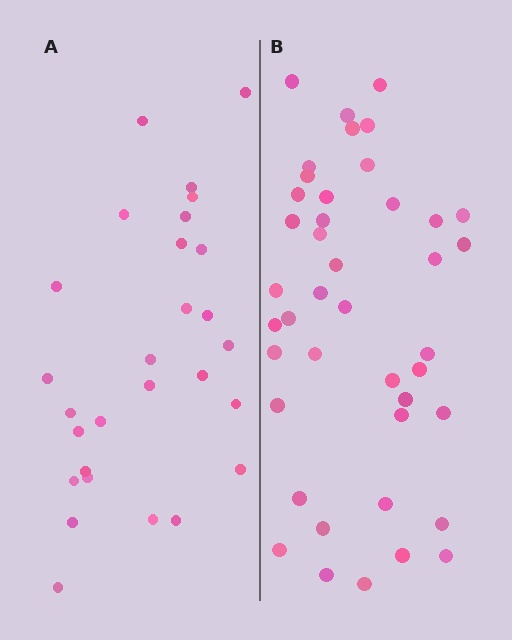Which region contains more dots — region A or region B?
Region B (the right region) has more dots.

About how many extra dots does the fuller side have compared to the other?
Region B has approximately 15 more dots than region A.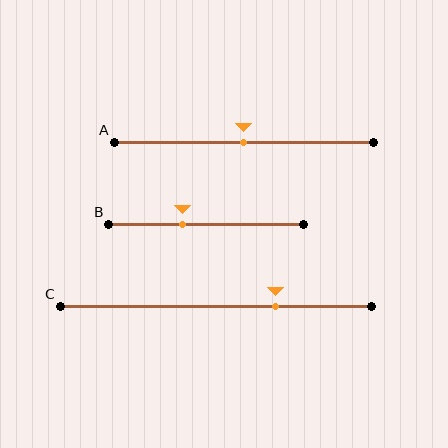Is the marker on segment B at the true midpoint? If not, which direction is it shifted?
No, the marker on segment B is shifted to the left by about 12% of the segment length.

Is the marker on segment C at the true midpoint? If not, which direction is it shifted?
No, the marker on segment C is shifted to the right by about 19% of the segment length.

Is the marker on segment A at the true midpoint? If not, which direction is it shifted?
Yes, the marker on segment A is at the true midpoint.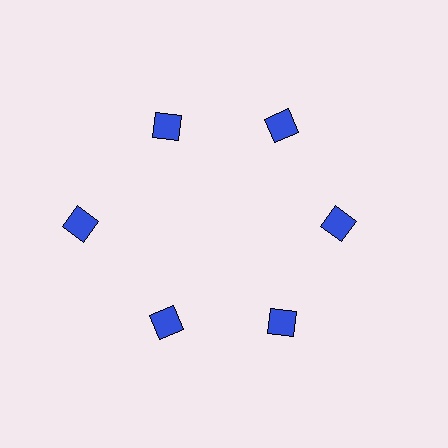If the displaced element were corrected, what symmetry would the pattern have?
It would have 6-fold rotational symmetry — the pattern would map onto itself every 60 degrees.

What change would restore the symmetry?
The symmetry would be restored by moving it inward, back onto the ring so that all 6 diamonds sit at equal angles and equal distance from the center.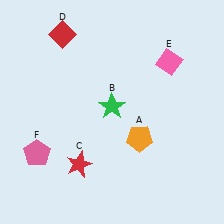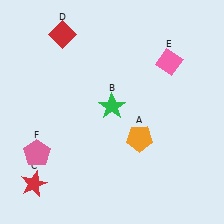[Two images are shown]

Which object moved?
The red star (C) moved left.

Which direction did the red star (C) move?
The red star (C) moved left.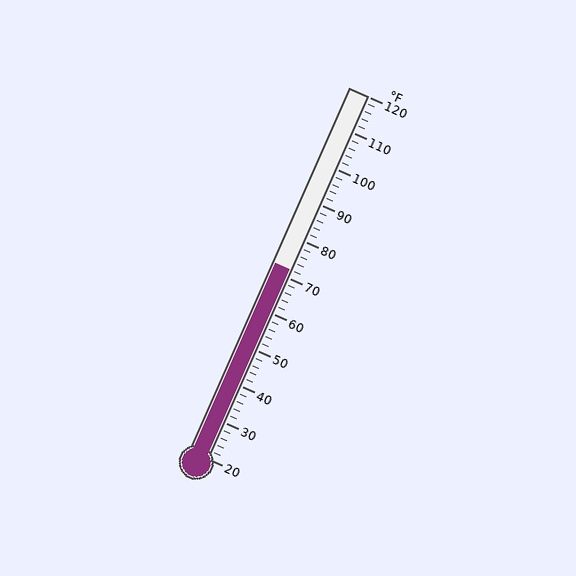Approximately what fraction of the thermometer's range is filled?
The thermometer is filled to approximately 50% of its range.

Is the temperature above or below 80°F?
The temperature is below 80°F.